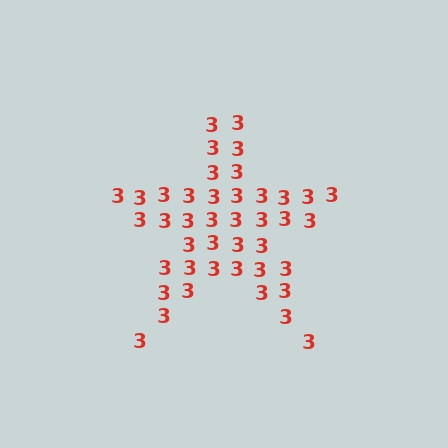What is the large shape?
The large shape is a star.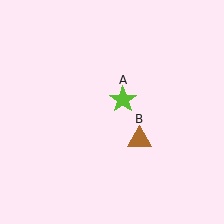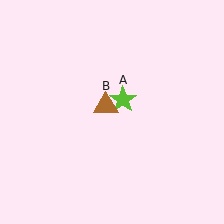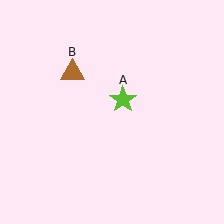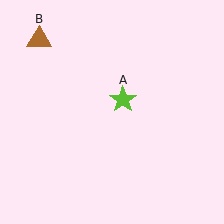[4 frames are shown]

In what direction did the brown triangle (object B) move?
The brown triangle (object B) moved up and to the left.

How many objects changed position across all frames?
1 object changed position: brown triangle (object B).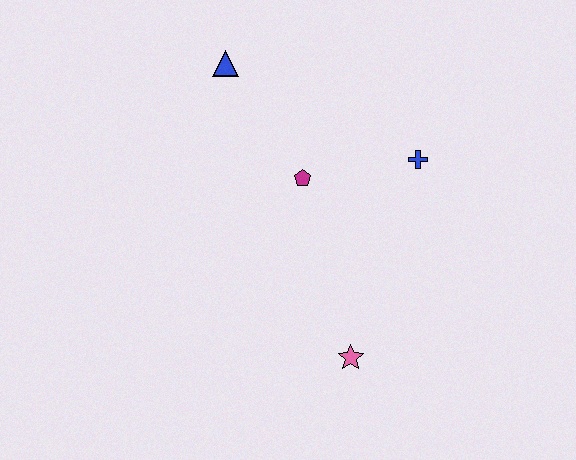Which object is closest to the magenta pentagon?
The blue cross is closest to the magenta pentagon.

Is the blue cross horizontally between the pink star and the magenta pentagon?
No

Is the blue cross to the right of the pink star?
Yes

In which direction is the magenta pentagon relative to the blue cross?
The magenta pentagon is to the left of the blue cross.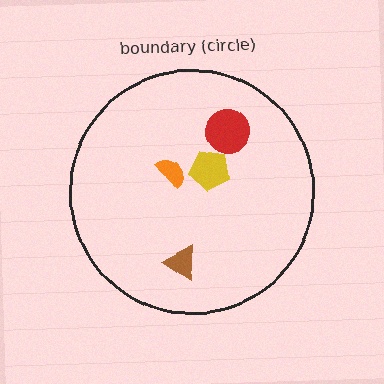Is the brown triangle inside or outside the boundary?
Inside.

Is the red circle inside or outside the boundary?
Inside.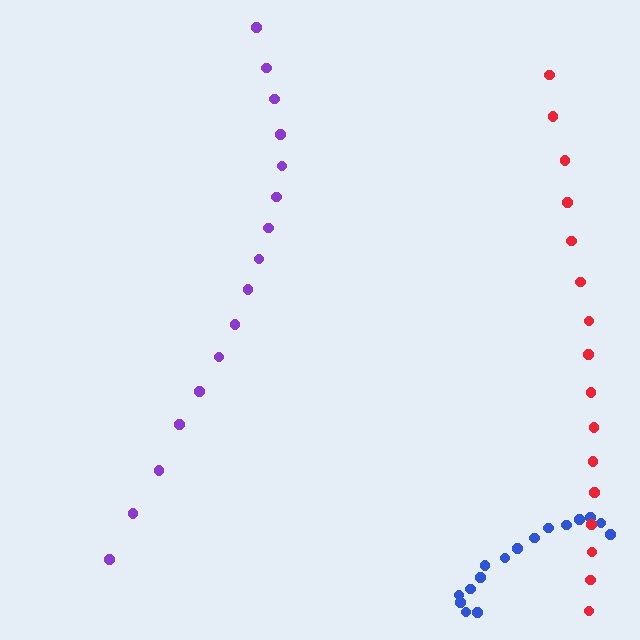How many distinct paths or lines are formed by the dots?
There are 3 distinct paths.